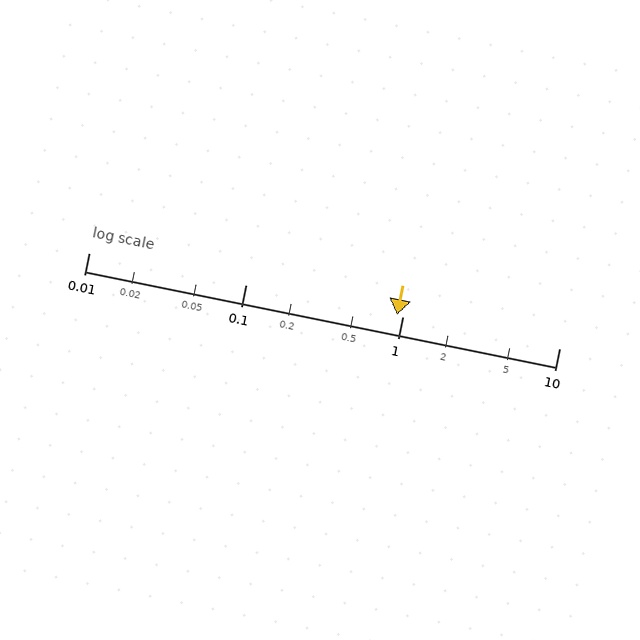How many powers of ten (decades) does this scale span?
The scale spans 3 decades, from 0.01 to 10.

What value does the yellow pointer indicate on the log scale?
The pointer indicates approximately 0.93.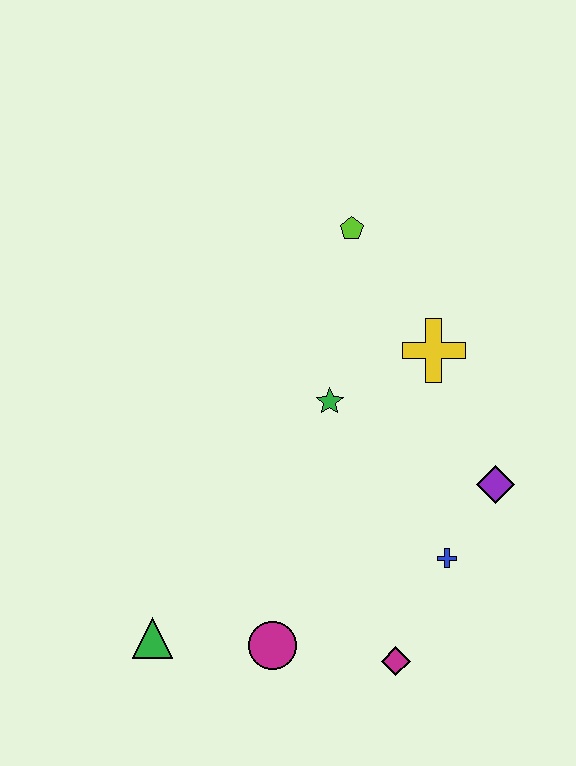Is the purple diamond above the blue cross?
Yes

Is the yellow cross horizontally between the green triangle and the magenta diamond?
No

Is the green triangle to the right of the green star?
No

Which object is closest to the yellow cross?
The green star is closest to the yellow cross.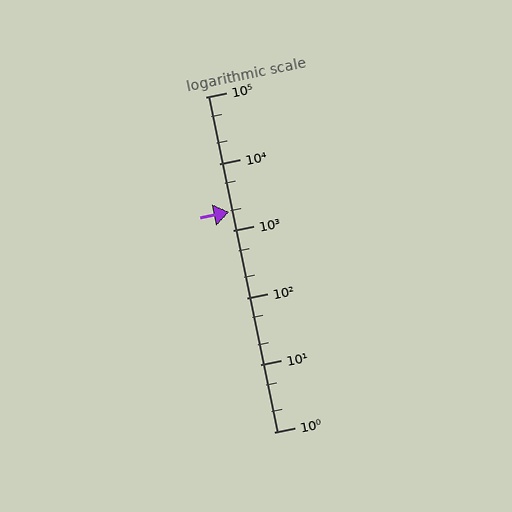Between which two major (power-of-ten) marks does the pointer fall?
The pointer is between 1000 and 10000.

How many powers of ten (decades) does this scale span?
The scale spans 5 decades, from 1 to 100000.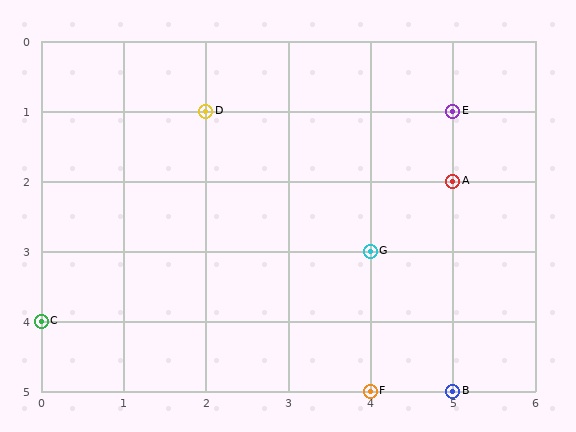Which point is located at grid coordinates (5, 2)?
Point A is at (5, 2).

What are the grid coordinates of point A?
Point A is at grid coordinates (5, 2).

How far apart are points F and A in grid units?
Points F and A are 1 column and 3 rows apart (about 3.2 grid units diagonally).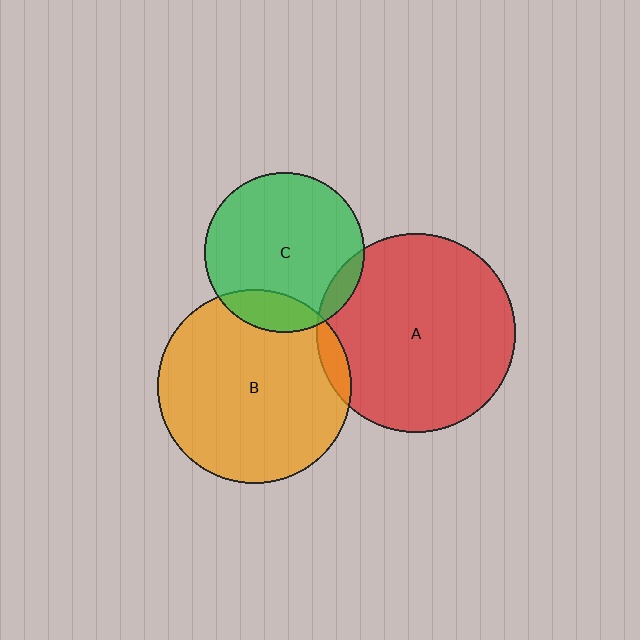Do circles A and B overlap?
Yes.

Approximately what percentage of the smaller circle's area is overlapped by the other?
Approximately 5%.